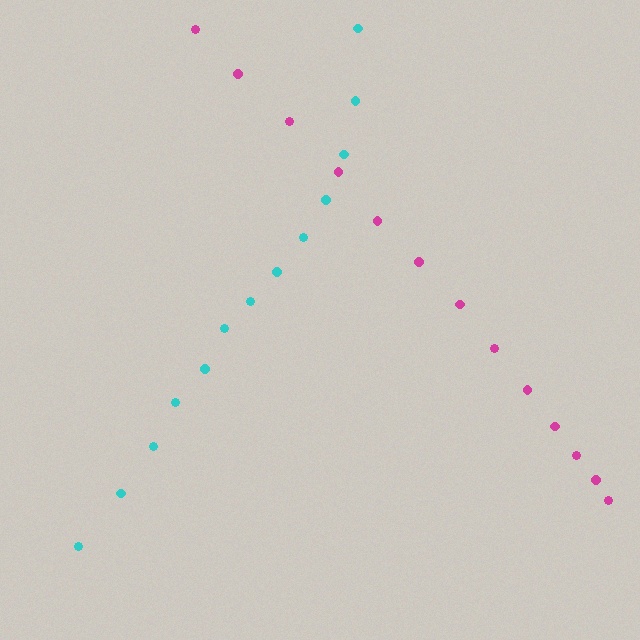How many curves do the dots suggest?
There are 2 distinct paths.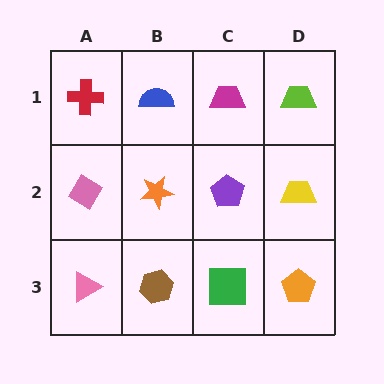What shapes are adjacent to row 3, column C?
A purple pentagon (row 2, column C), a brown hexagon (row 3, column B), an orange pentagon (row 3, column D).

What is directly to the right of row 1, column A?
A blue semicircle.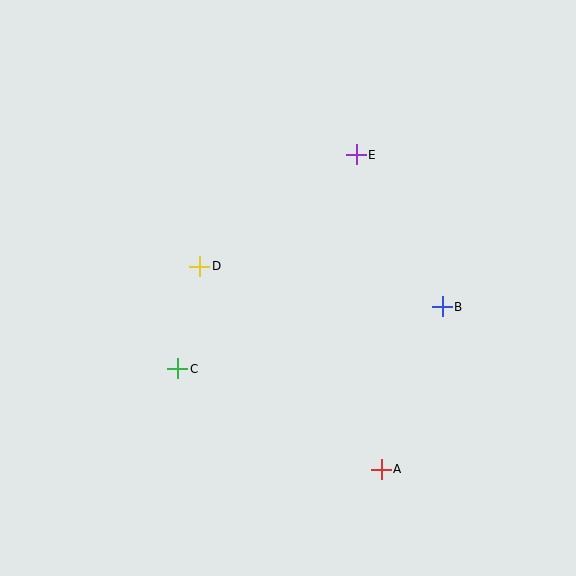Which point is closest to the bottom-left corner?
Point C is closest to the bottom-left corner.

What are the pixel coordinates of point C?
Point C is at (178, 369).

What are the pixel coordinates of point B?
Point B is at (442, 307).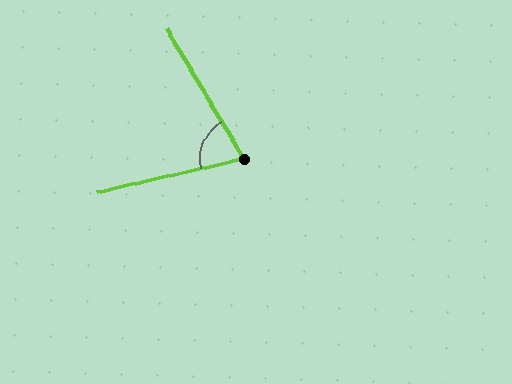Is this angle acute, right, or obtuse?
It is acute.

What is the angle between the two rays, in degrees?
Approximately 72 degrees.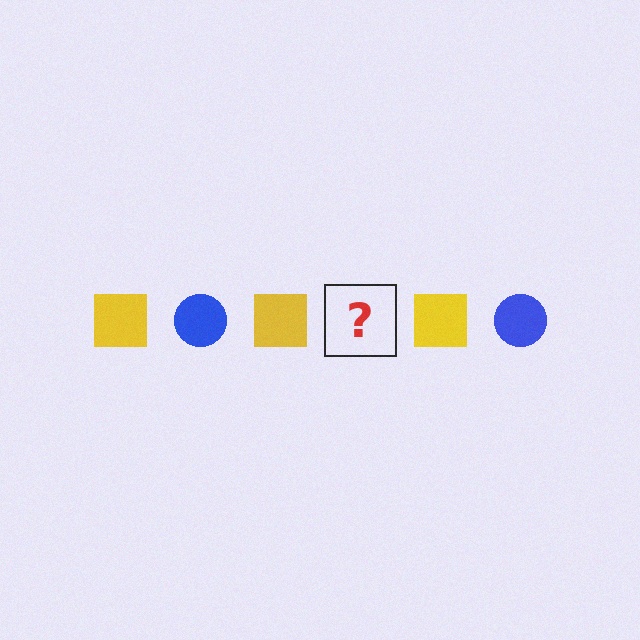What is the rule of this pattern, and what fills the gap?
The rule is that the pattern alternates between yellow square and blue circle. The gap should be filled with a blue circle.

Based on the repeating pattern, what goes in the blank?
The blank should be a blue circle.